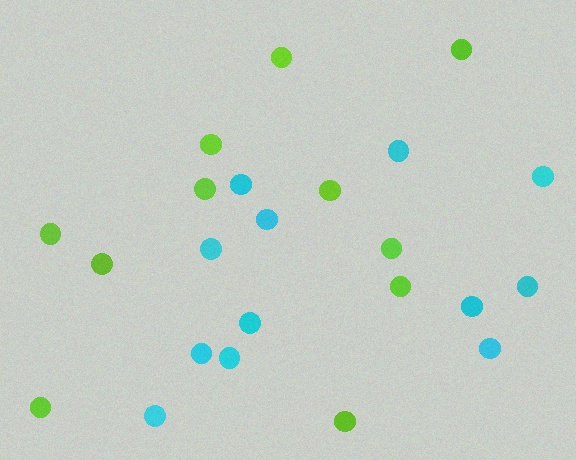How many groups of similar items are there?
There are 2 groups: one group of cyan circles (12) and one group of lime circles (11).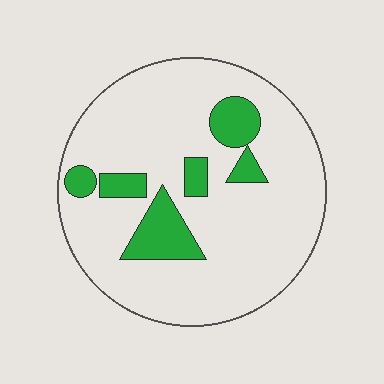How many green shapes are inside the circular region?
6.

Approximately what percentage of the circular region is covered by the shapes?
Approximately 15%.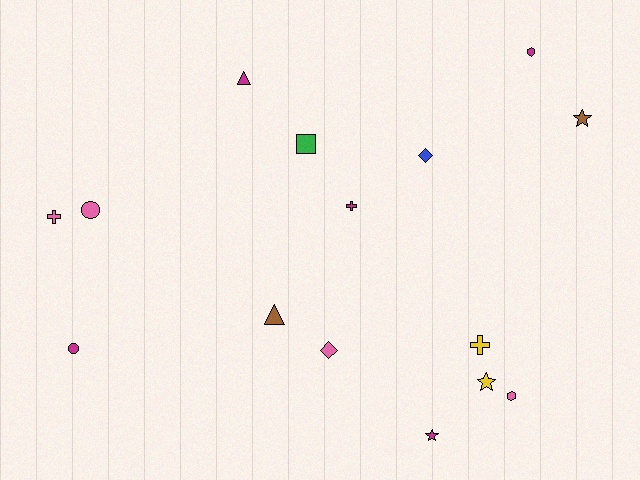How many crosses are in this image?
There are 3 crosses.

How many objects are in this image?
There are 15 objects.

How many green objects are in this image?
There is 1 green object.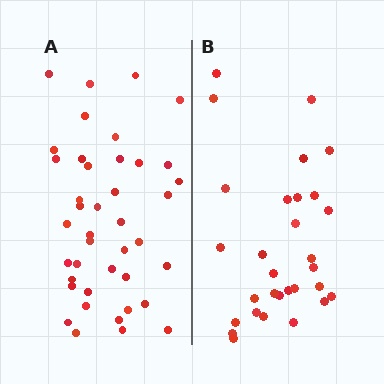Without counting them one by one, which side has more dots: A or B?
Region A (the left region) has more dots.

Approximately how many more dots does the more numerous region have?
Region A has roughly 12 or so more dots than region B.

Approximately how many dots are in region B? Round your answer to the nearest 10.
About 30 dots.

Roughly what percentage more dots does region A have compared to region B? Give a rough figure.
About 35% more.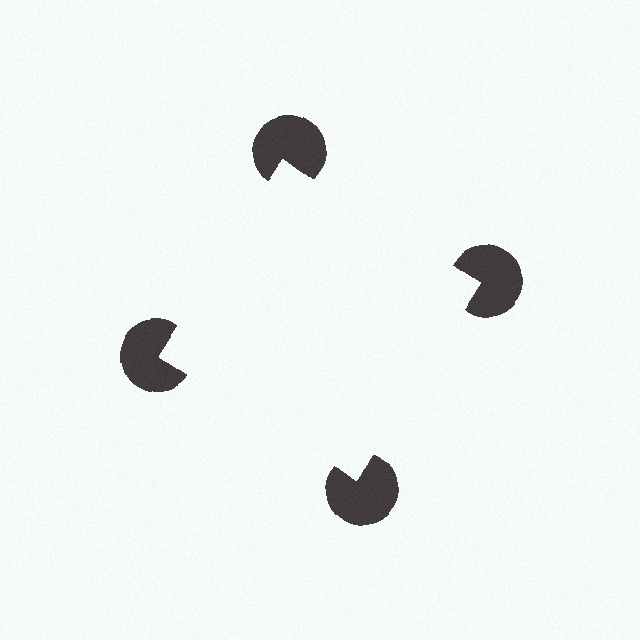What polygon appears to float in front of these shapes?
An illusory square — its edges are inferred from the aligned wedge cuts in the pac-man discs, not physically drawn.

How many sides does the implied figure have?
4 sides.